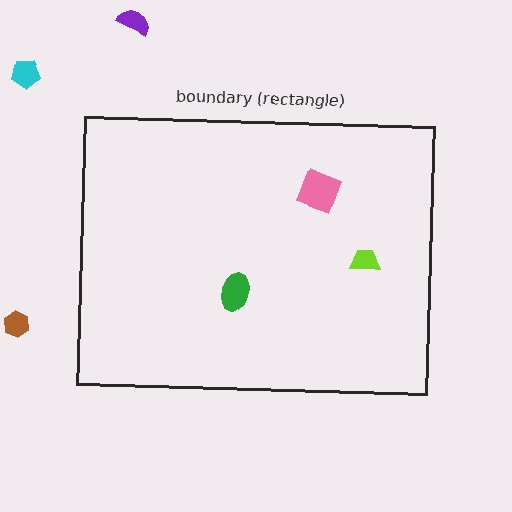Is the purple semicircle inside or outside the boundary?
Outside.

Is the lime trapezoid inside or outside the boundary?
Inside.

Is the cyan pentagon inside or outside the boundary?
Outside.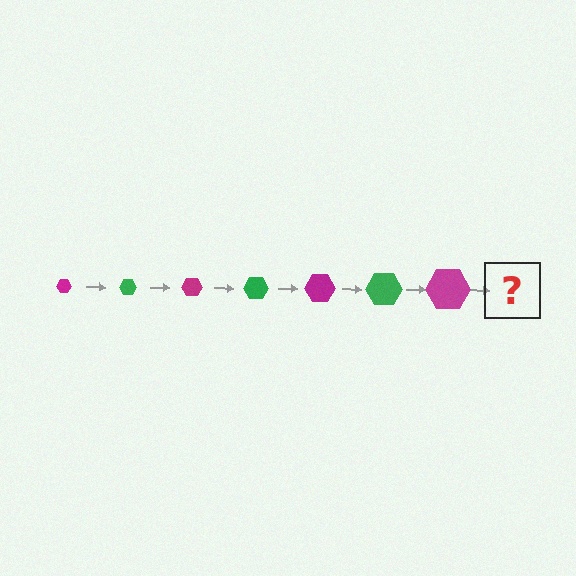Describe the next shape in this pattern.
It should be a green hexagon, larger than the previous one.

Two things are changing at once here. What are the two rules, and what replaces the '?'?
The two rules are that the hexagon grows larger each step and the color cycles through magenta and green. The '?' should be a green hexagon, larger than the previous one.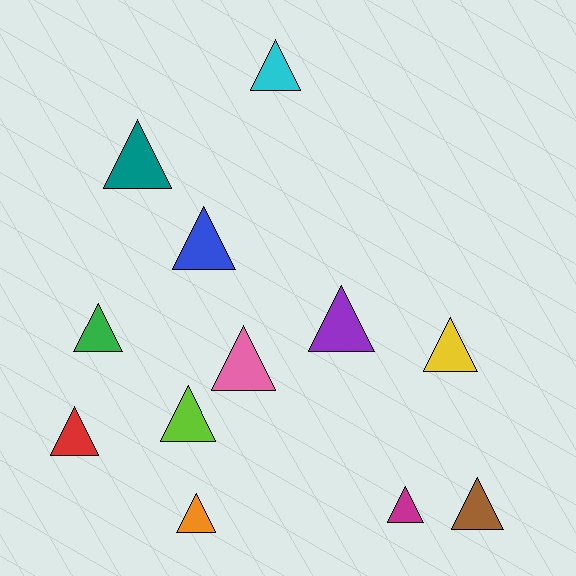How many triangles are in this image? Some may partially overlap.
There are 12 triangles.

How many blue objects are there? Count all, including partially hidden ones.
There is 1 blue object.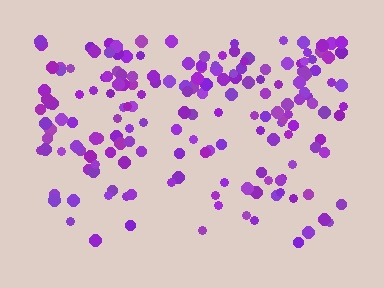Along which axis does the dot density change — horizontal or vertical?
Vertical.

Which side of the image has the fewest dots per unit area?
The bottom.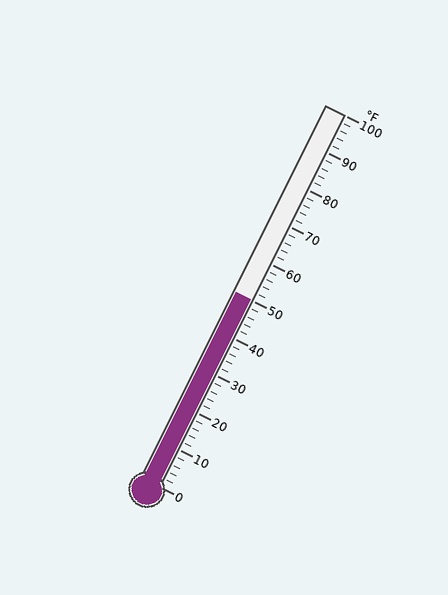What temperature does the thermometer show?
The thermometer shows approximately 50°F.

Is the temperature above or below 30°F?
The temperature is above 30°F.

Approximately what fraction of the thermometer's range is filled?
The thermometer is filled to approximately 50% of its range.